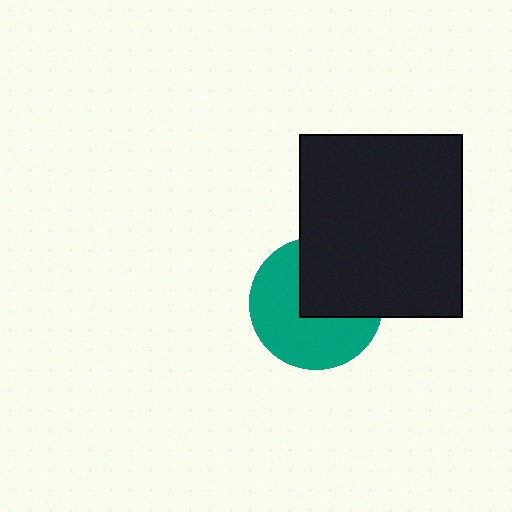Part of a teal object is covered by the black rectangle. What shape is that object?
It is a circle.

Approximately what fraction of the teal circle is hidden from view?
Roughly 41% of the teal circle is hidden behind the black rectangle.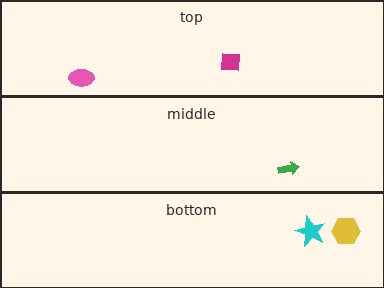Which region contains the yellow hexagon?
The bottom region.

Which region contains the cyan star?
The bottom region.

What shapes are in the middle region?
The green arrow.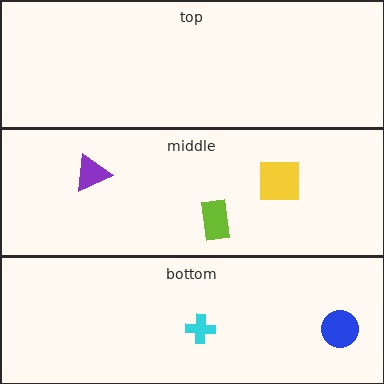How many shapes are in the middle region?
3.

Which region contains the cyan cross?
The bottom region.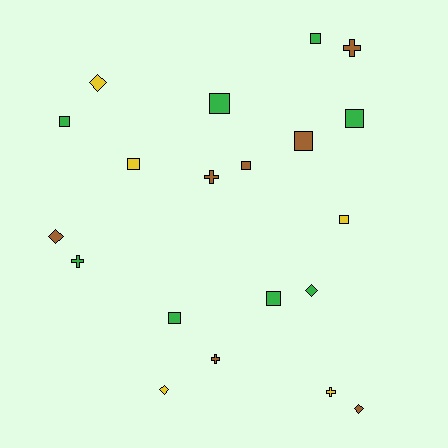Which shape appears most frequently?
Square, with 10 objects.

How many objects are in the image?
There are 20 objects.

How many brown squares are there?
There are 2 brown squares.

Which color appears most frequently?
Green, with 8 objects.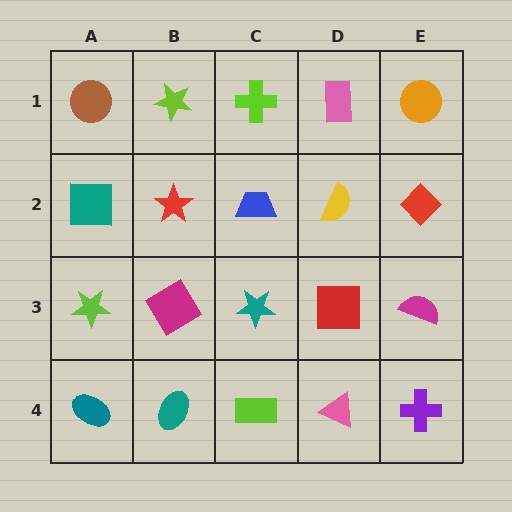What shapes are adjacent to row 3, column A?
A teal square (row 2, column A), a teal ellipse (row 4, column A), a magenta diamond (row 3, column B).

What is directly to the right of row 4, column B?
A lime rectangle.